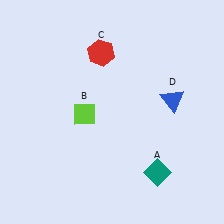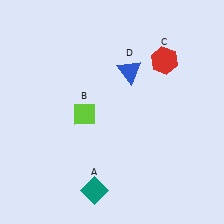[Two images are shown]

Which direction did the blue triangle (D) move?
The blue triangle (D) moved left.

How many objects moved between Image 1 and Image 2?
3 objects moved between the two images.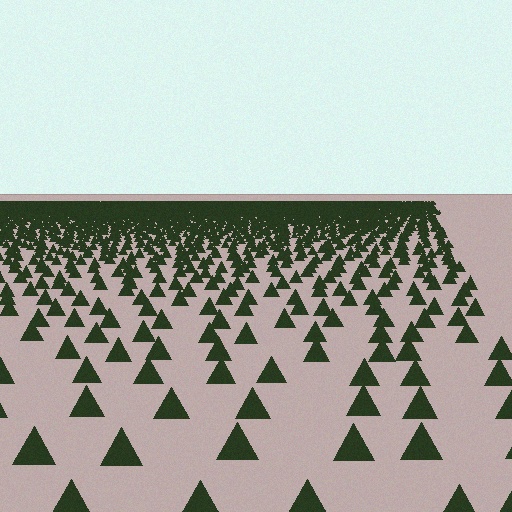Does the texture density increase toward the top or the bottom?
Density increases toward the top.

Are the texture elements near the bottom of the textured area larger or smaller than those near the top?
Larger. Near the bottom, elements are closer to the viewer and appear at a bigger on-screen size.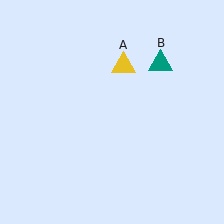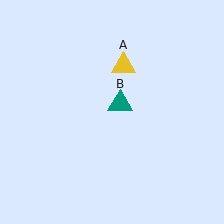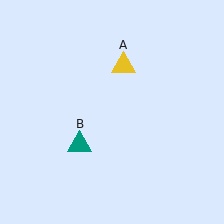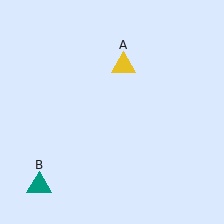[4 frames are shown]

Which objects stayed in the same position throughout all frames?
Yellow triangle (object A) remained stationary.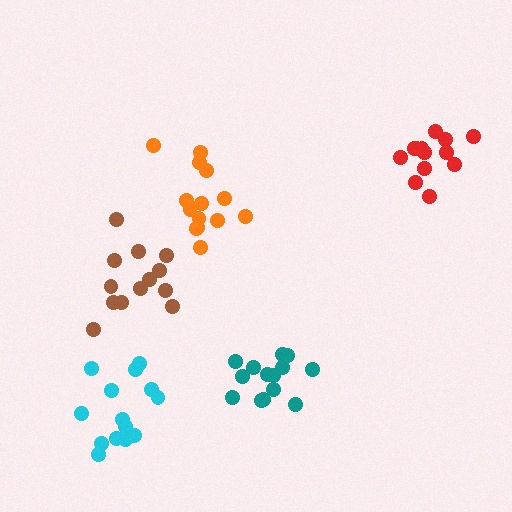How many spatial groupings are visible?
There are 5 spatial groupings.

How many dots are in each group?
Group 1: 13 dots, Group 2: 14 dots, Group 3: 14 dots, Group 4: 14 dots, Group 5: 13 dots (68 total).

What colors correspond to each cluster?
The clusters are colored: red, cyan, orange, teal, brown.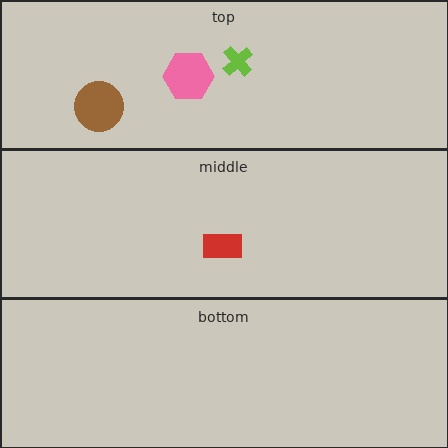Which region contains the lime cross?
The top region.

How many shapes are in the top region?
3.